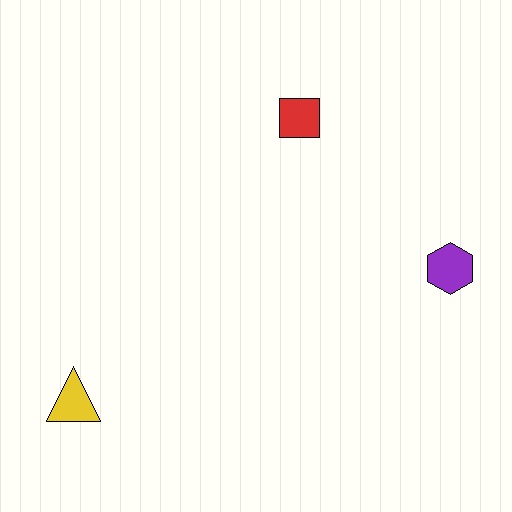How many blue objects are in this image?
There are no blue objects.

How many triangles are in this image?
There is 1 triangle.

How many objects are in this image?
There are 3 objects.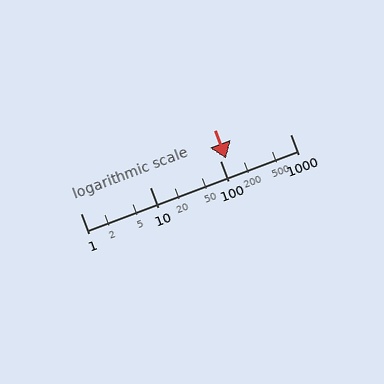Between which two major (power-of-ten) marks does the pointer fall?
The pointer is between 100 and 1000.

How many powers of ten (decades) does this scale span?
The scale spans 3 decades, from 1 to 1000.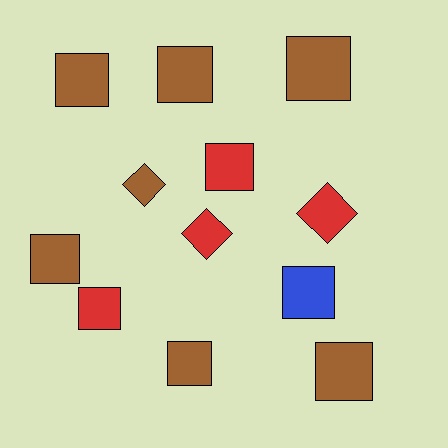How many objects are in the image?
There are 12 objects.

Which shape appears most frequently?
Square, with 9 objects.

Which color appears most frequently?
Brown, with 7 objects.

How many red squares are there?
There are 2 red squares.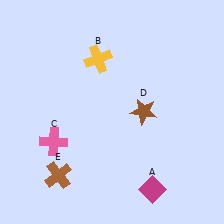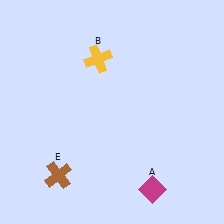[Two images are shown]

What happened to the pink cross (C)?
The pink cross (C) was removed in Image 2. It was in the bottom-left area of Image 1.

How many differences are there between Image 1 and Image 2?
There are 2 differences between the two images.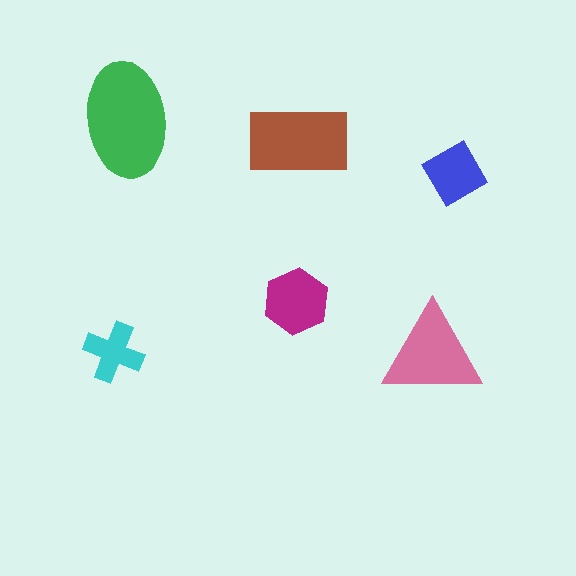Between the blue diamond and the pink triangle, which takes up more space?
The pink triangle.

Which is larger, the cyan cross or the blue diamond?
The blue diamond.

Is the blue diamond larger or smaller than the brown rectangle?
Smaller.